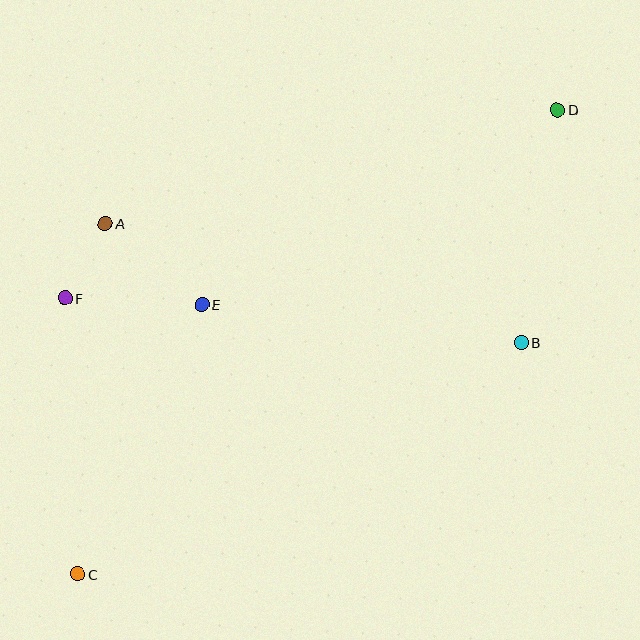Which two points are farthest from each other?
Points C and D are farthest from each other.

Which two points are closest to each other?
Points A and F are closest to each other.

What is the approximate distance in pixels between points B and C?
The distance between B and C is approximately 501 pixels.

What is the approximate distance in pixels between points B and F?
The distance between B and F is approximately 459 pixels.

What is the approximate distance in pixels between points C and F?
The distance between C and F is approximately 276 pixels.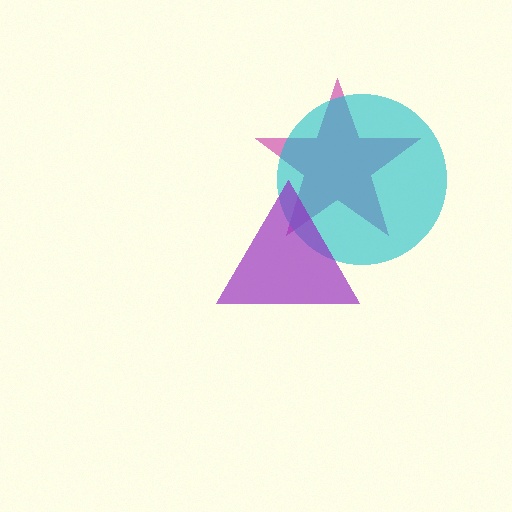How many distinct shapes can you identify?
There are 3 distinct shapes: a magenta star, a cyan circle, a purple triangle.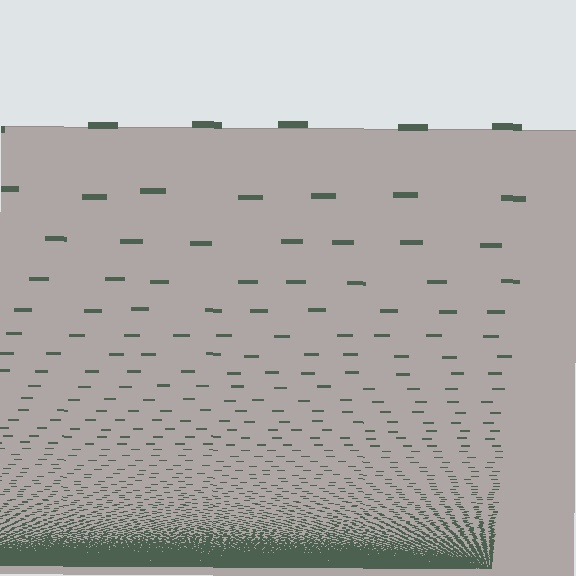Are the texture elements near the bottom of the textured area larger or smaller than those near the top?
Smaller. The gradient is inverted — elements near the bottom are smaller and denser.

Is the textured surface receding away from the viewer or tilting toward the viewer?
The surface appears to tilt toward the viewer. Texture elements get larger and sparser toward the top.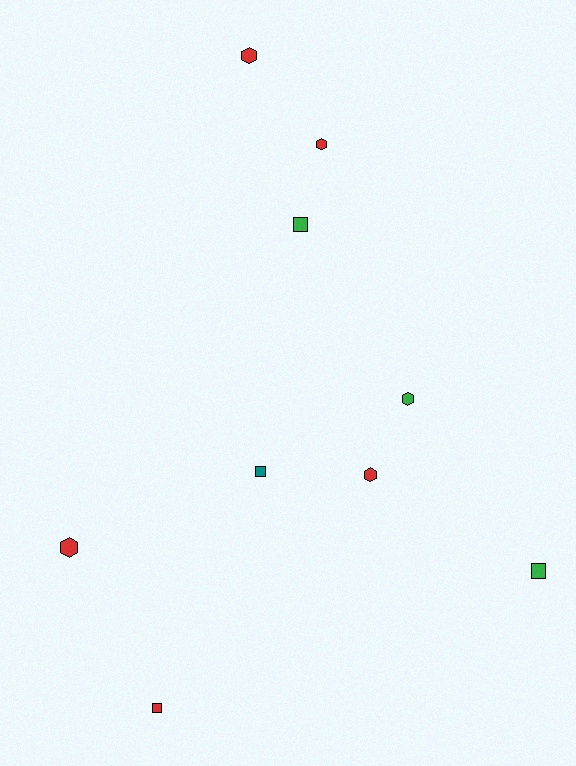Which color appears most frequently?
Red, with 5 objects.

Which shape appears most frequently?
Hexagon, with 5 objects.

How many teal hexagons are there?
There are no teal hexagons.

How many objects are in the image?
There are 9 objects.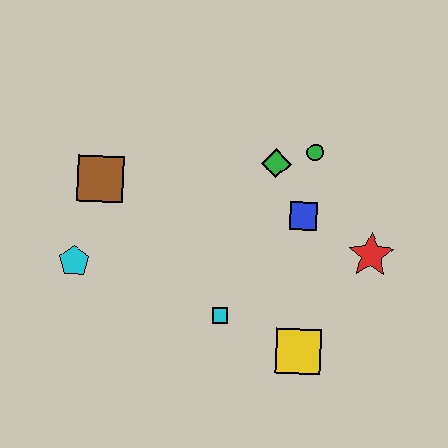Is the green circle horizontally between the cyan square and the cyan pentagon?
No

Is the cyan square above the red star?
No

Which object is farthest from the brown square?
The red star is farthest from the brown square.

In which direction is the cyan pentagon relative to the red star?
The cyan pentagon is to the left of the red star.